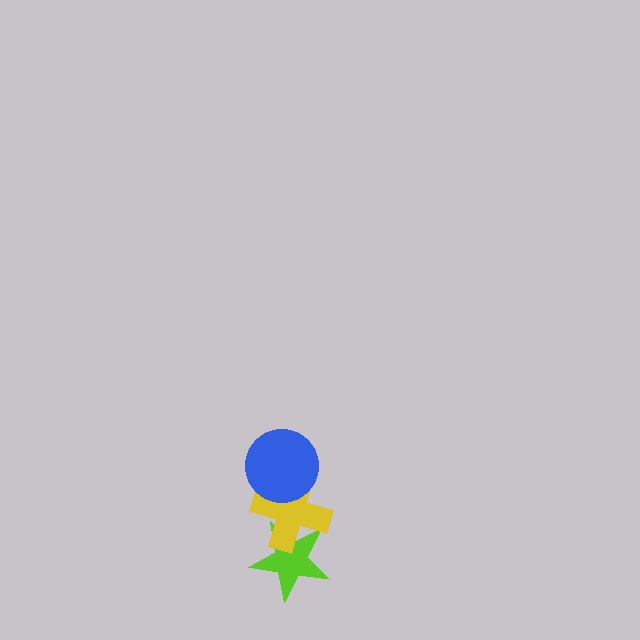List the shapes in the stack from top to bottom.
From top to bottom: the blue circle, the yellow cross, the lime star.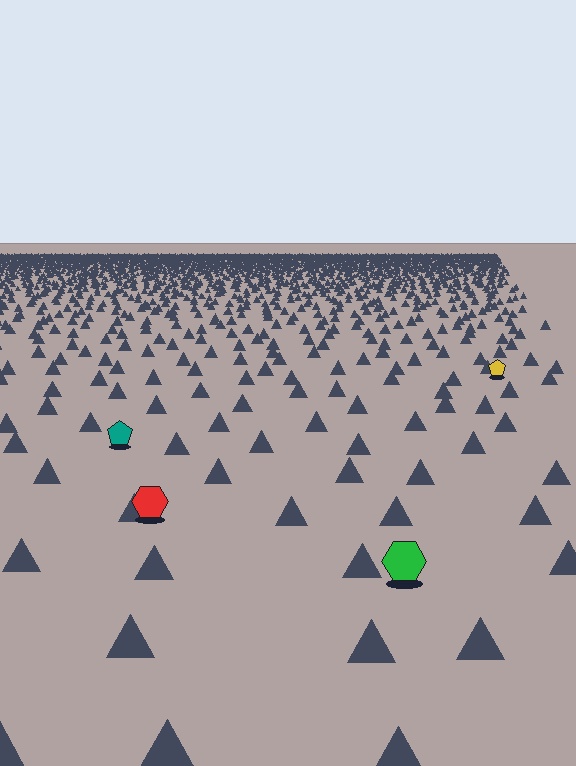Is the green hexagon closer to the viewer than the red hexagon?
Yes. The green hexagon is closer — you can tell from the texture gradient: the ground texture is coarser near it.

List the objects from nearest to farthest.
From nearest to farthest: the green hexagon, the red hexagon, the teal pentagon, the yellow pentagon.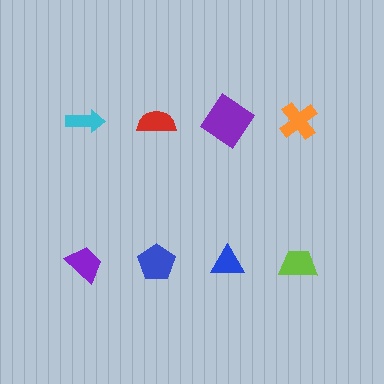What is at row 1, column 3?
A purple diamond.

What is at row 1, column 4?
An orange cross.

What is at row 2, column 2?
A blue pentagon.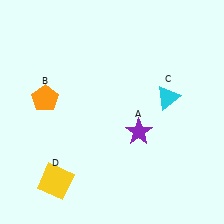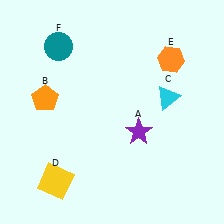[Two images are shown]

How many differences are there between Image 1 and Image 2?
There are 2 differences between the two images.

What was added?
An orange hexagon (E), a teal circle (F) were added in Image 2.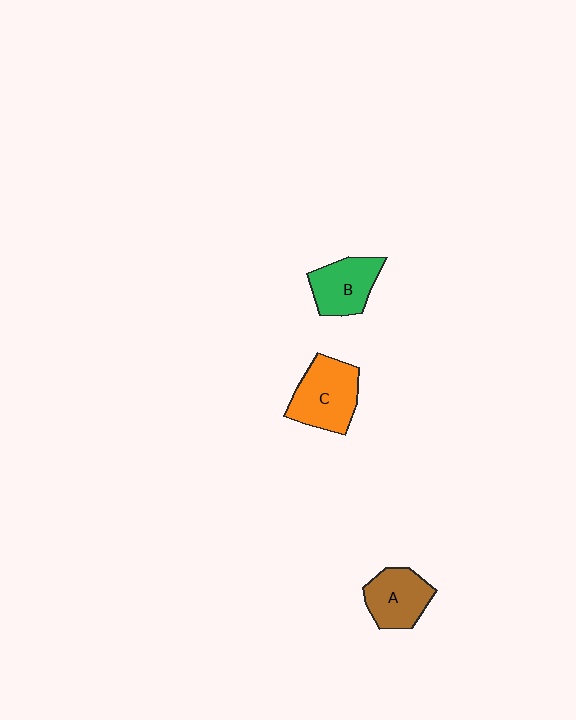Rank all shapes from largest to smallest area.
From largest to smallest: C (orange), B (green), A (brown).